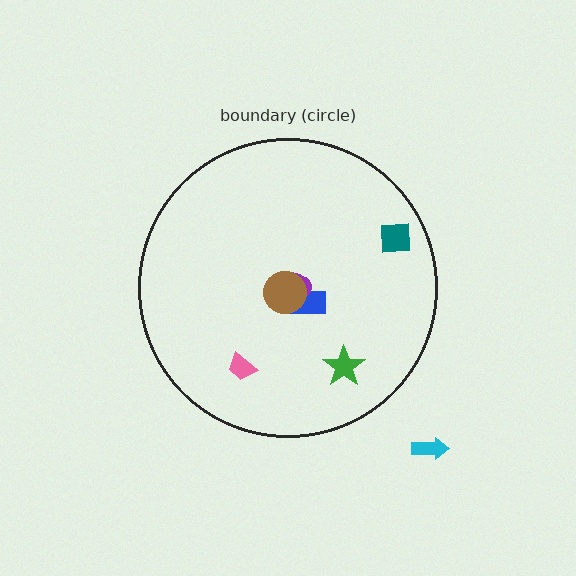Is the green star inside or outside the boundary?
Inside.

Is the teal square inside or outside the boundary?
Inside.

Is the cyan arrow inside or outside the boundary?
Outside.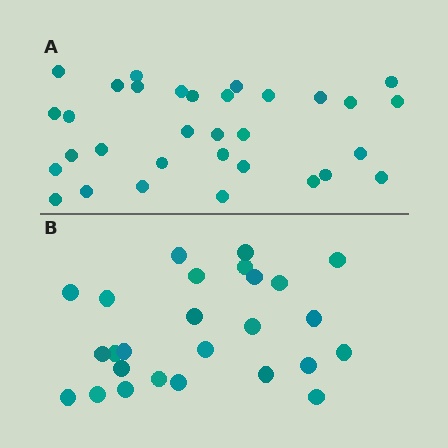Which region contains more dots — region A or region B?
Region A (the top region) has more dots.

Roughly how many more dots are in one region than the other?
Region A has about 6 more dots than region B.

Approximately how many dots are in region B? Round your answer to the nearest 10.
About 30 dots. (The exact count is 26, which rounds to 30.)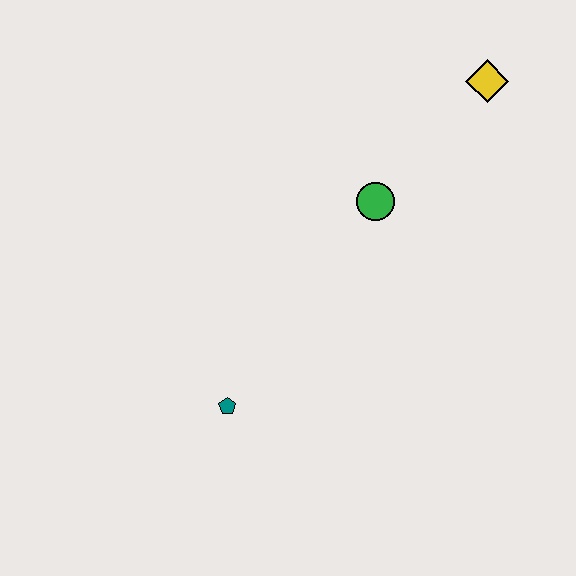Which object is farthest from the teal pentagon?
The yellow diamond is farthest from the teal pentagon.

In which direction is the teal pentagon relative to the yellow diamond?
The teal pentagon is below the yellow diamond.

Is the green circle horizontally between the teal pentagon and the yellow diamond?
Yes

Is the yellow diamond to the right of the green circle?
Yes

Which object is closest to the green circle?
The yellow diamond is closest to the green circle.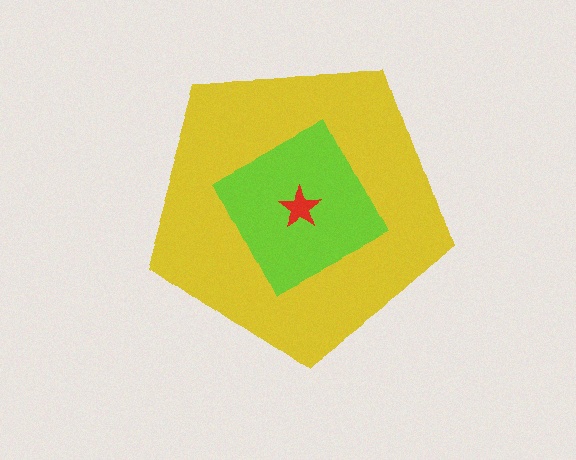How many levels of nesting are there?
3.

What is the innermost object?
The red star.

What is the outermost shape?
The yellow pentagon.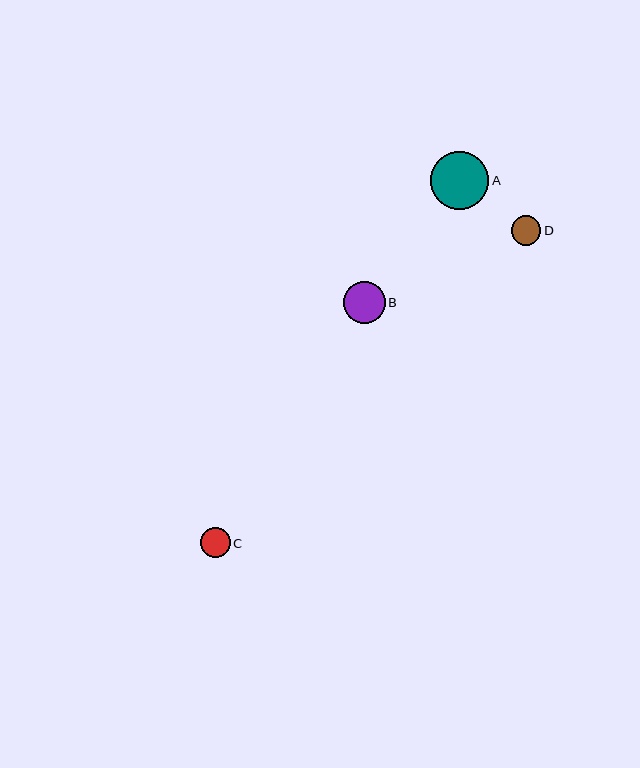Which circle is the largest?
Circle A is the largest with a size of approximately 58 pixels.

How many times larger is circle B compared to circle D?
Circle B is approximately 1.4 times the size of circle D.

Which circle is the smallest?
Circle D is the smallest with a size of approximately 29 pixels.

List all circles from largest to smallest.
From largest to smallest: A, B, C, D.